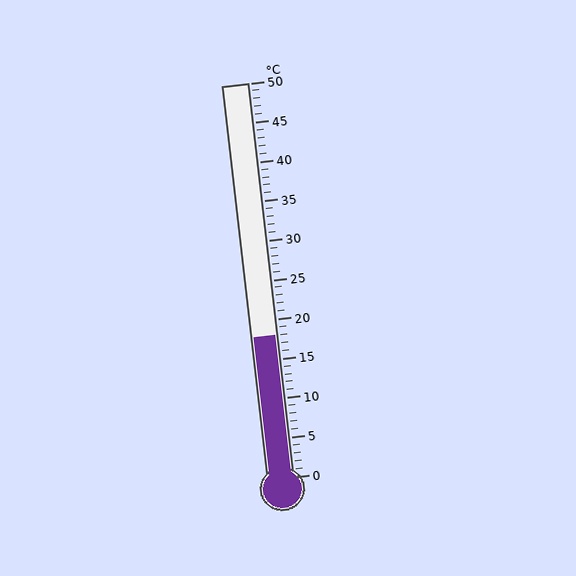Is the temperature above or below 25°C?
The temperature is below 25°C.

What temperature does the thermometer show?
The thermometer shows approximately 18°C.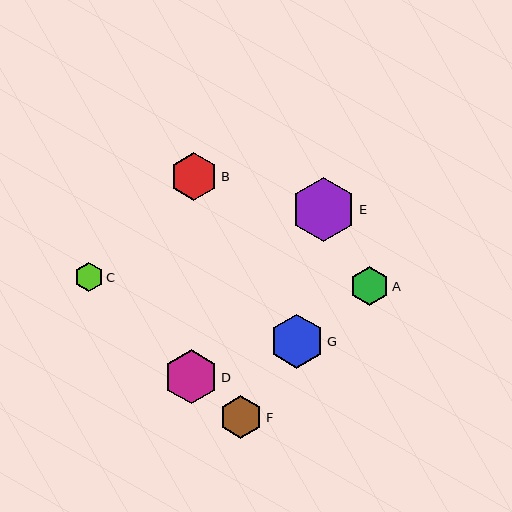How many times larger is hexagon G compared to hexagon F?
Hexagon G is approximately 1.2 times the size of hexagon F.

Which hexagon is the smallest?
Hexagon C is the smallest with a size of approximately 29 pixels.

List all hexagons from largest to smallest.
From largest to smallest: E, G, D, B, F, A, C.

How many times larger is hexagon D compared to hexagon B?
Hexagon D is approximately 1.1 times the size of hexagon B.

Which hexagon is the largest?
Hexagon E is the largest with a size of approximately 65 pixels.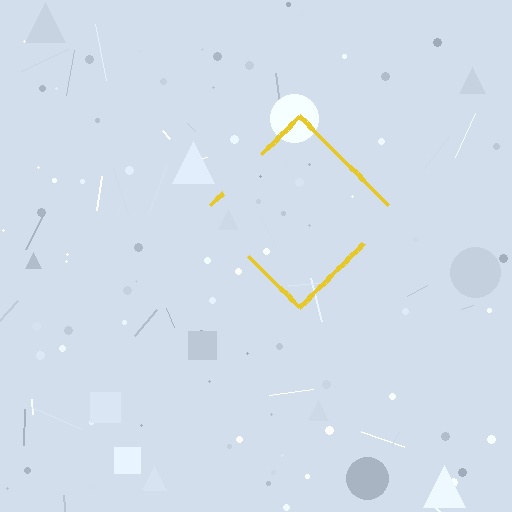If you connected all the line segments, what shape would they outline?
They would outline a diamond.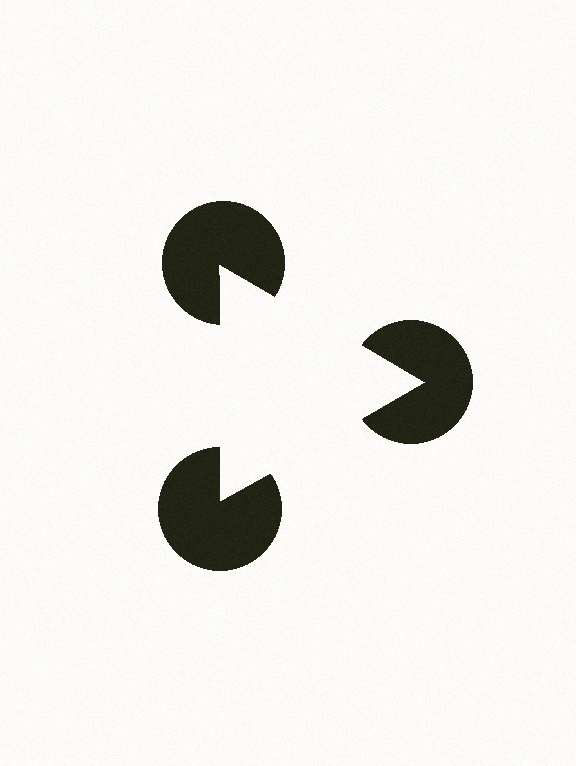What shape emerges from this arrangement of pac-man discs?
An illusory triangle — its edges are inferred from the aligned wedge cuts in the pac-man discs, not physically drawn.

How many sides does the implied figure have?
3 sides.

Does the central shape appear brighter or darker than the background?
It typically appears slightly brighter than the background, even though no actual brightness change is drawn.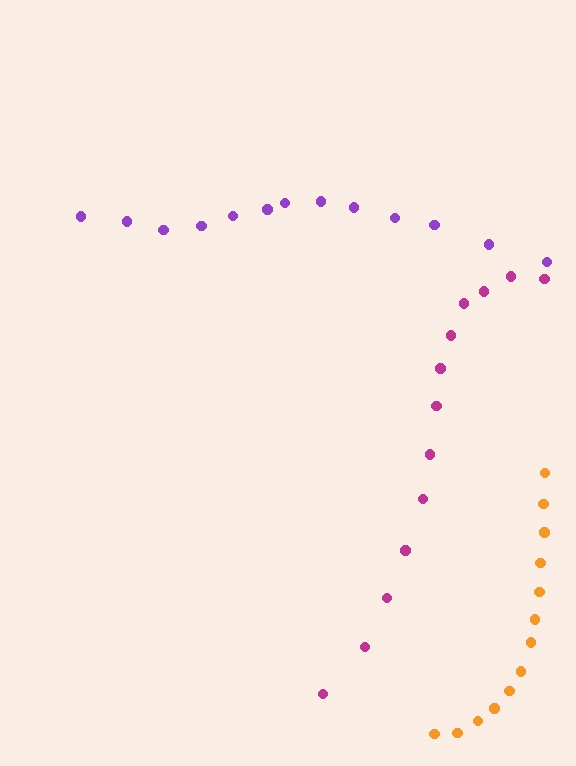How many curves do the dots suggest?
There are 3 distinct paths.